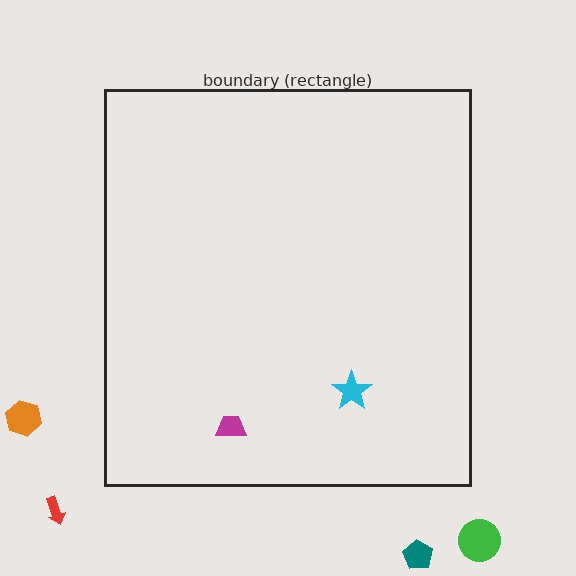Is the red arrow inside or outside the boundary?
Outside.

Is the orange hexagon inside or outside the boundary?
Outside.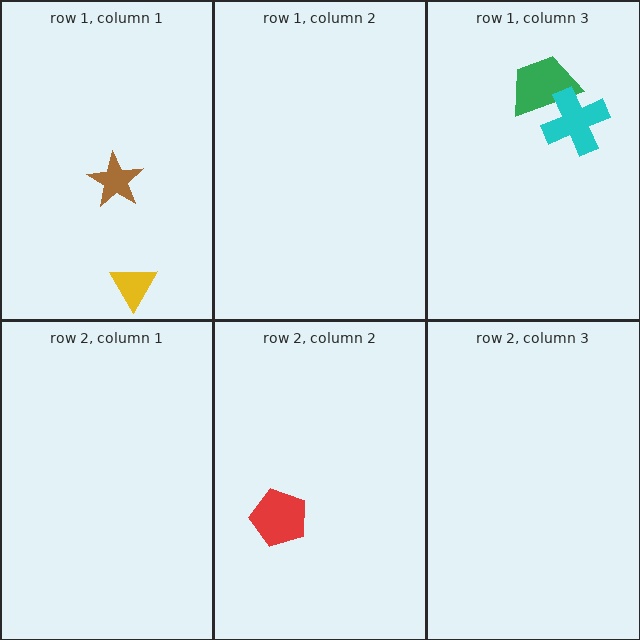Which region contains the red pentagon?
The row 2, column 2 region.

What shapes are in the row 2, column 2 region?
The red pentagon.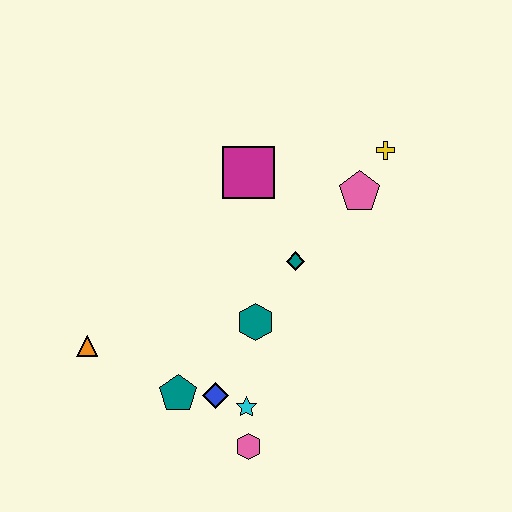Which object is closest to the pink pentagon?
The yellow cross is closest to the pink pentagon.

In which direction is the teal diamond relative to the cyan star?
The teal diamond is above the cyan star.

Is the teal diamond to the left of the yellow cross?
Yes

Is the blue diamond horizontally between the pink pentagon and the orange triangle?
Yes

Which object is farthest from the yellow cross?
The orange triangle is farthest from the yellow cross.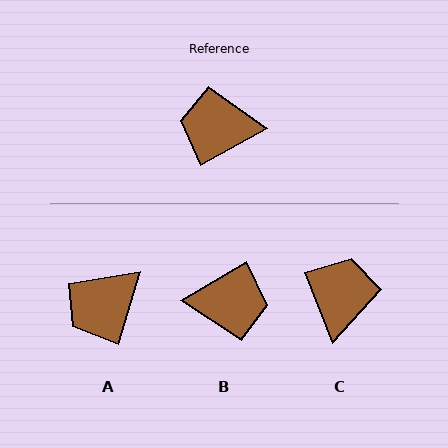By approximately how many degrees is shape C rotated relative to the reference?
Approximately 97 degrees clockwise.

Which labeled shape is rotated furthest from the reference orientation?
B, about 178 degrees away.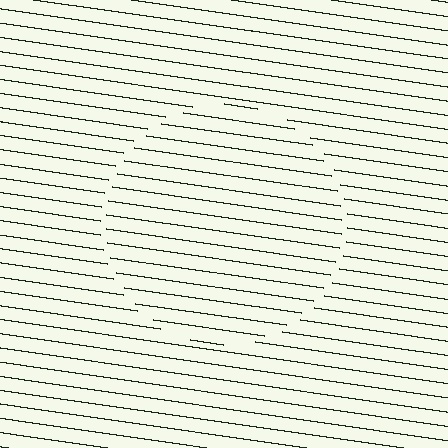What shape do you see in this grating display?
An illusory circle. The interior of the shape contains the same grating, shifted by half a period — the contour is defined by the phase discontinuity where line-ends from the inner and outer gratings abut.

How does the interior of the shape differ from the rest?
The interior of the shape contains the same grating, shifted by half a period — the contour is defined by the phase discontinuity where line-ends from the inner and outer gratings abut.